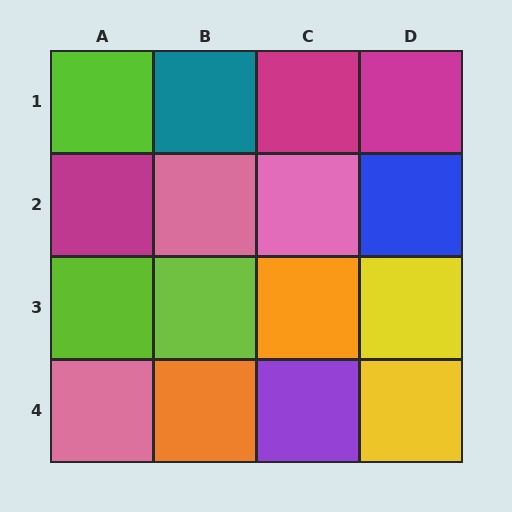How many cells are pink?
3 cells are pink.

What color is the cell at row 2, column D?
Blue.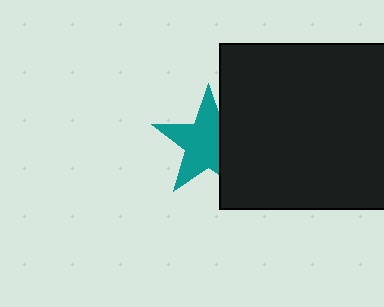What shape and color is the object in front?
The object in front is a black square.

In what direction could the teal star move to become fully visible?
The teal star could move left. That would shift it out from behind the black square entirely.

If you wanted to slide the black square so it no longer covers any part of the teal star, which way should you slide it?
Slide it right — that is the most direct way to separate the two shapes.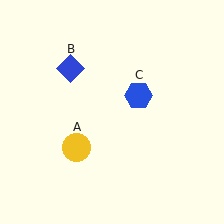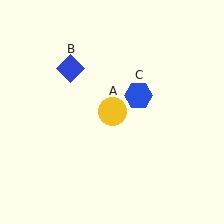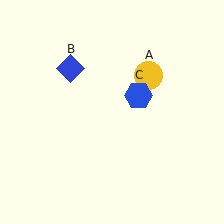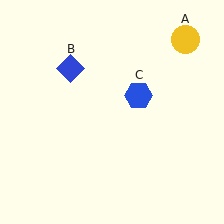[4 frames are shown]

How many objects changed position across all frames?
1 object changed position: yellow circle (object A).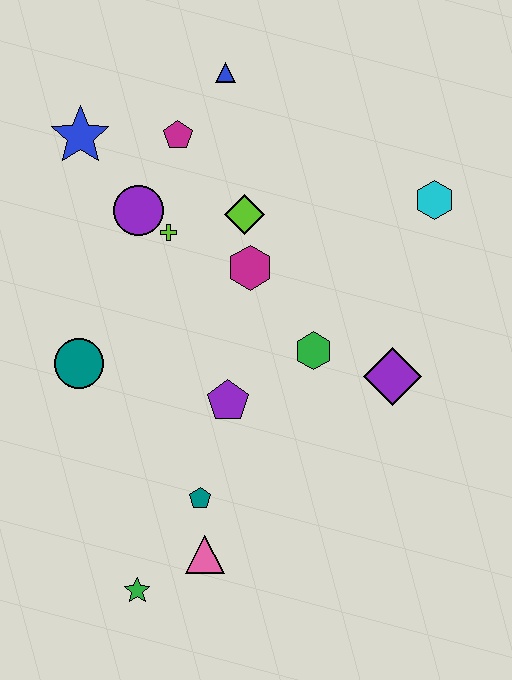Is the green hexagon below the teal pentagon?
No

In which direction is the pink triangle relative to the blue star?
The pink triangle is below the blue star.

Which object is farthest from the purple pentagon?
The blue triangle is farthest from the purple pentagon.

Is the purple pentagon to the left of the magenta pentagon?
No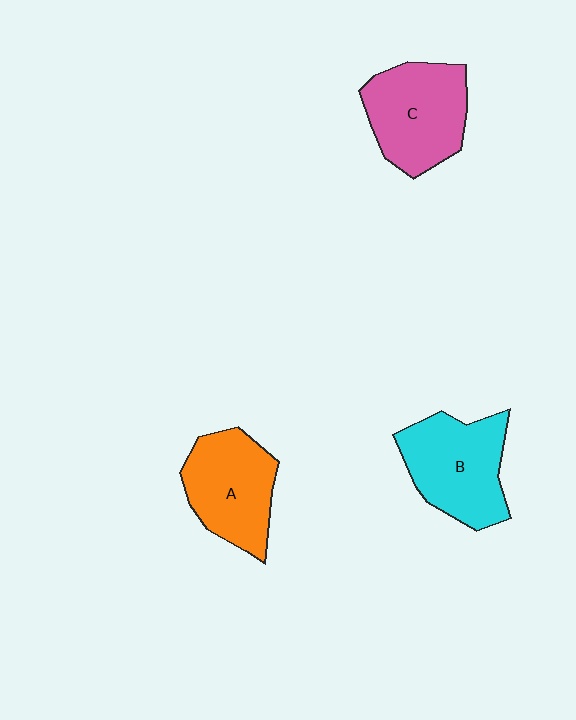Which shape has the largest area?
Shape B (cyan).